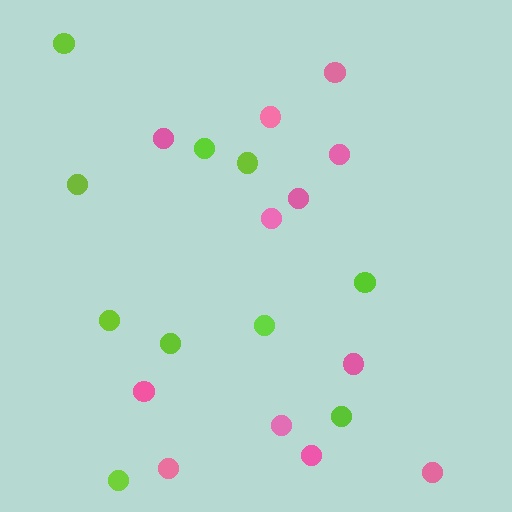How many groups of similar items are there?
There are 2 groups: one group of pink circles (12) and one group of lime circles (10).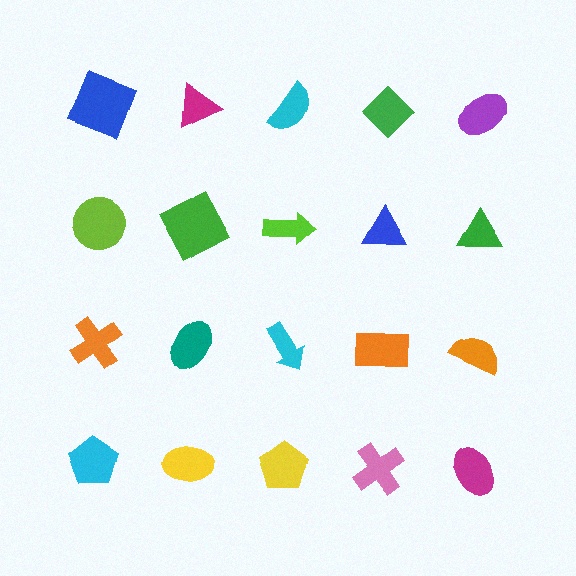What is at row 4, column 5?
A magenta ellipse.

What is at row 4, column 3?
A yellow pentagon.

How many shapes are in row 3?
5 shapes.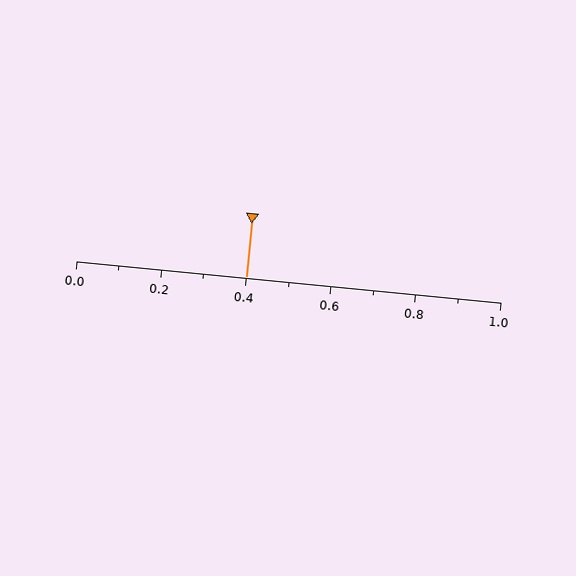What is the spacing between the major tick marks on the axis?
The major ticks are spaced 0.2 apart.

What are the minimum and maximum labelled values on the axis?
The axis runs from 0.0 to 1.0.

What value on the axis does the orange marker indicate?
The marker indicates approximately 0.4.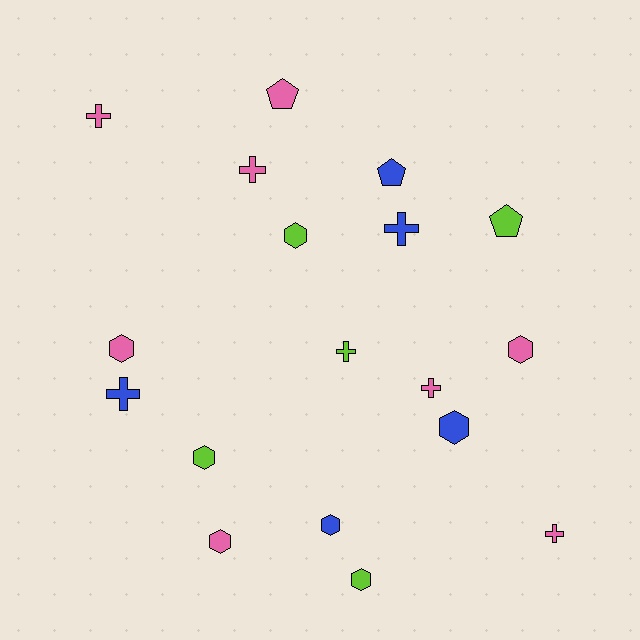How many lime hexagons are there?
There are 3 lime hexagons.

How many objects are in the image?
There are 18 objects.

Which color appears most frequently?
Pink, with 8 objects.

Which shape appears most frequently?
Hexagon, with 8 objects.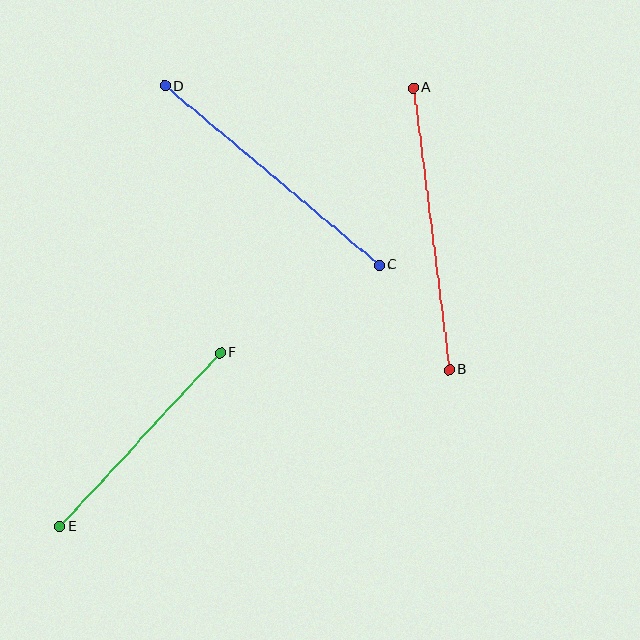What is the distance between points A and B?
The distance is approximately 284 pixels.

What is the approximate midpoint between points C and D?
The midpoint is at approximately (272, 175) pixels.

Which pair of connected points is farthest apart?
Points A and B are farthest apart.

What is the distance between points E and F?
The distance is approximately 236 pixels.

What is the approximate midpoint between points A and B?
The midpoint is at approximately (431, 229) pixels.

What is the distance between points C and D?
The distance is approximately 279 pixels.